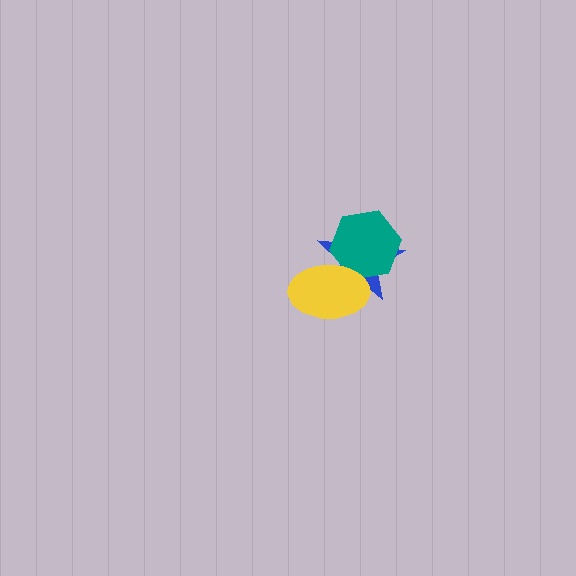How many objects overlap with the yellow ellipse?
2 objects overlap with the yellow ellipse.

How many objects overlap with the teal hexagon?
2 objects overlap with the teal hexagon.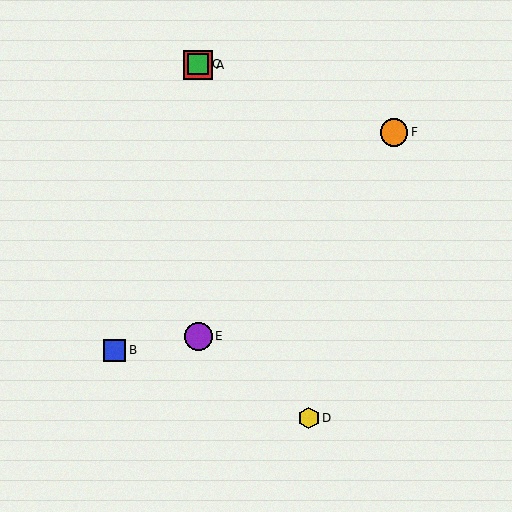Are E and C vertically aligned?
Yes, both are at x≈198.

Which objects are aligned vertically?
Objects A, C, E are aligned vertically.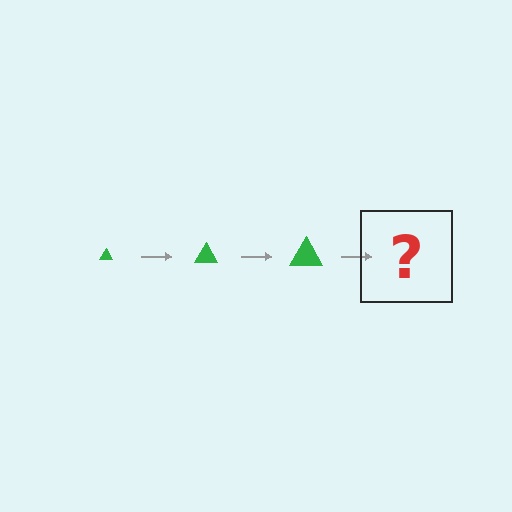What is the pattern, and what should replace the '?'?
The pattern is that the triangle gets progressively larger each step. The '?' should be a green triangle, larger than the previous one.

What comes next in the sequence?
The next element should be a green triangle, larger than the previous one.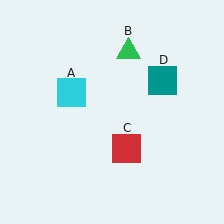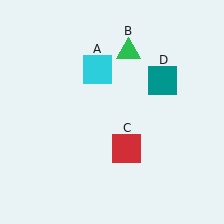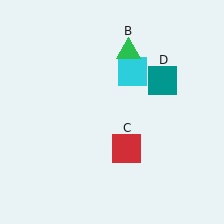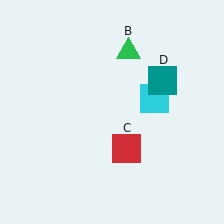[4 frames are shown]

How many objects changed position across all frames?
1 object changed position: cyan square (object A).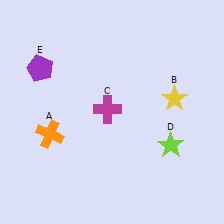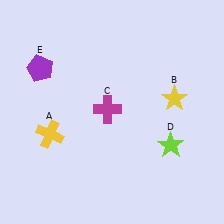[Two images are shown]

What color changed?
The cross (A) changed from orange in Image 1 to yellow in Image 2.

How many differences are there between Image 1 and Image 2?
There is 1 difference between the two images.